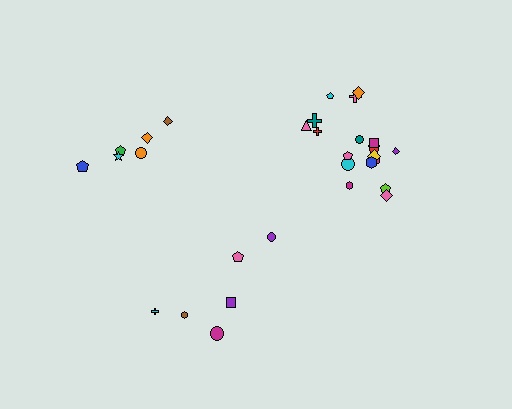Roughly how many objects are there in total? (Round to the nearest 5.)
Roughly 30 objects in total.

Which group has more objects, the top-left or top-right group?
The top-right group.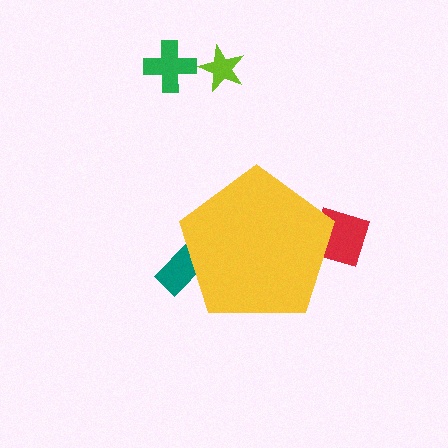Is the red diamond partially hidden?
Yes, the red diamond is partially hidden behind the yellow pentagon.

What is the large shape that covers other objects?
A yellow pentagon.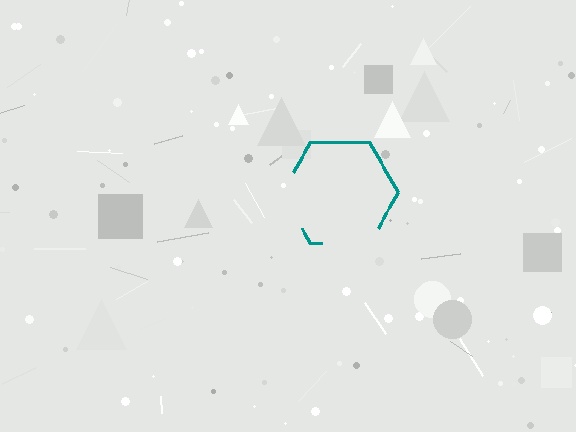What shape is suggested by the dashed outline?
The dashed outline suggests a hexagon.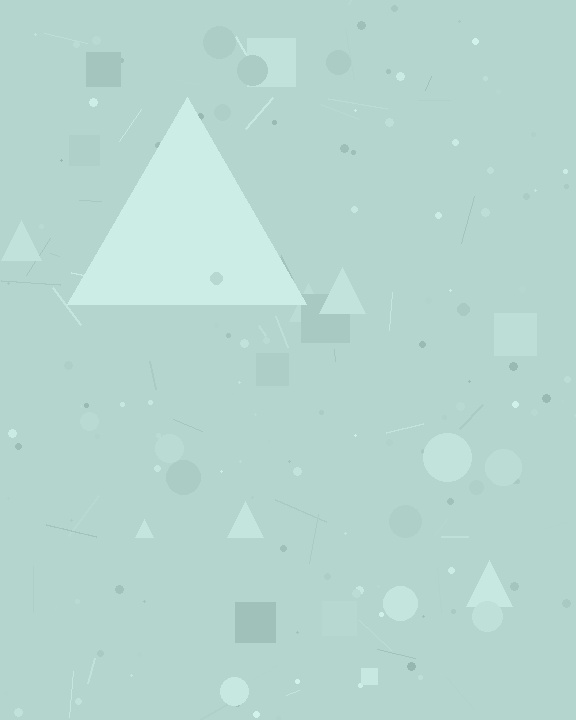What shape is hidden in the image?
A triangle is hidden in the image.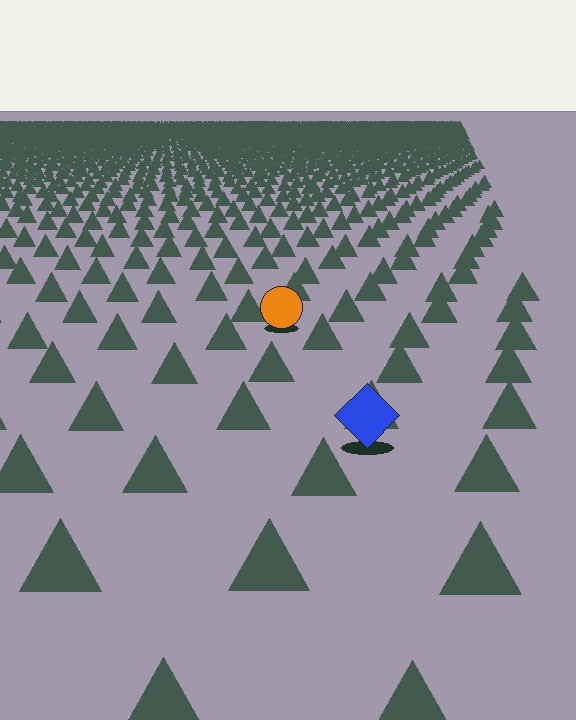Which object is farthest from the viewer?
The orange circle is farthest from the viewer. It appears smaller and the ground texture around it is denser.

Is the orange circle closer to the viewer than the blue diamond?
No. The blue diamond is closer — you can tell from the texture gradient: the ground texture is coarser near it.